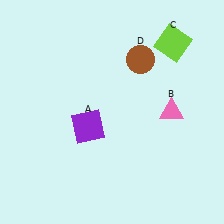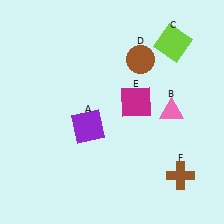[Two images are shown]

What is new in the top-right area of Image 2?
A magenta square (E) was added in the top-right area of Image 2.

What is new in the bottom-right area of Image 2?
A brown cross (F) was added in the bottom-right area of Image 2.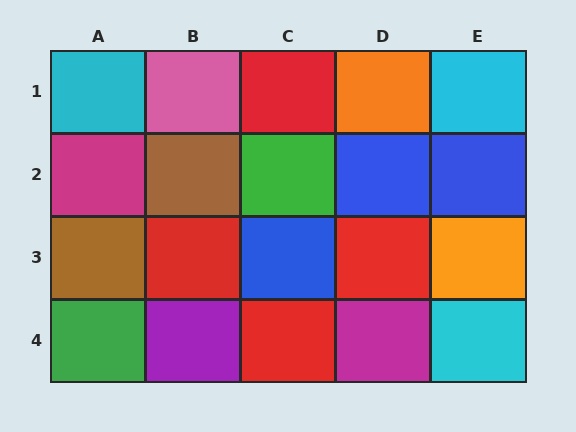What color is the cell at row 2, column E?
Blue.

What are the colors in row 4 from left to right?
Green, purple, red, magenta, cyan.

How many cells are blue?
3 cells are blue.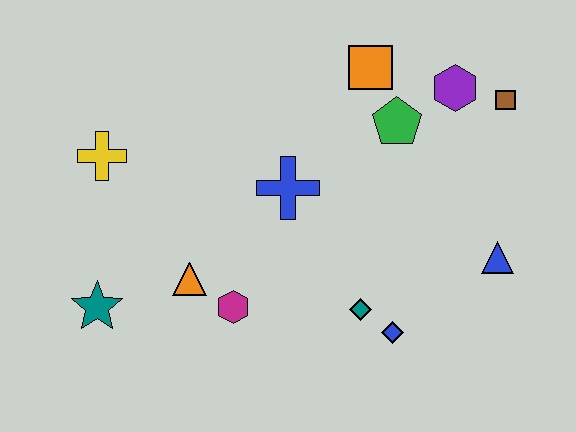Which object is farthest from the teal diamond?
The yellow cross is farthest from the teal diamond.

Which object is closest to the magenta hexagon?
The orange triangle is closest to the magenta hexagon.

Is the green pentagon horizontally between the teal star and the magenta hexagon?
No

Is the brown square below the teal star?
No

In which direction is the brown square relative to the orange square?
The brown square is to the right of the orange square.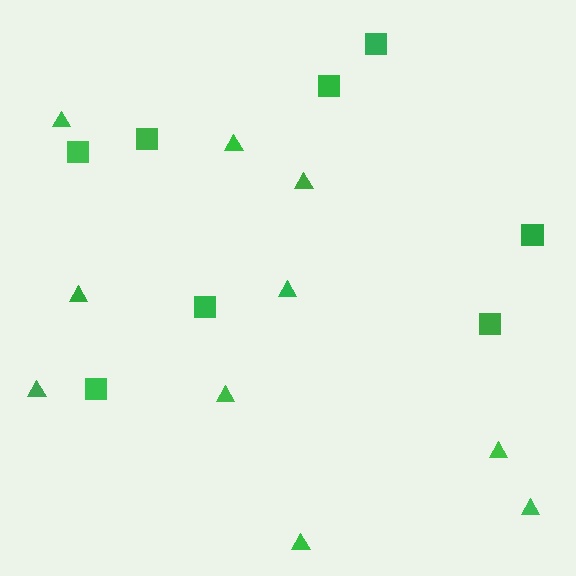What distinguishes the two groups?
There are 2 groups: one group of triangles (10) and one group of squares (8).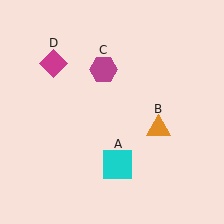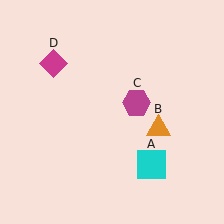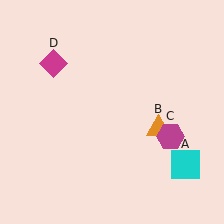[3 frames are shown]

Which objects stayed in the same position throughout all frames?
Orange triangle (object B) and magenta diamond (object D) remained stationary.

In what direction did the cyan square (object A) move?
The cyan square (object A) moved right.